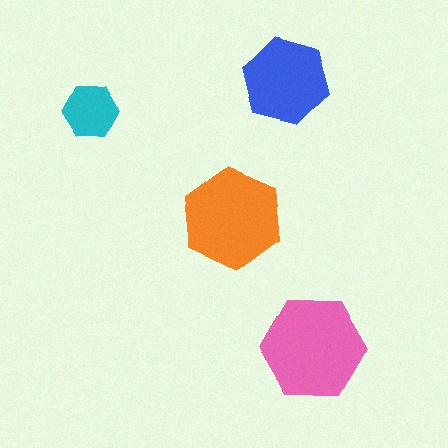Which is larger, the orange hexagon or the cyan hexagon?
The orange one.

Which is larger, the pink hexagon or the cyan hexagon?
The pink one.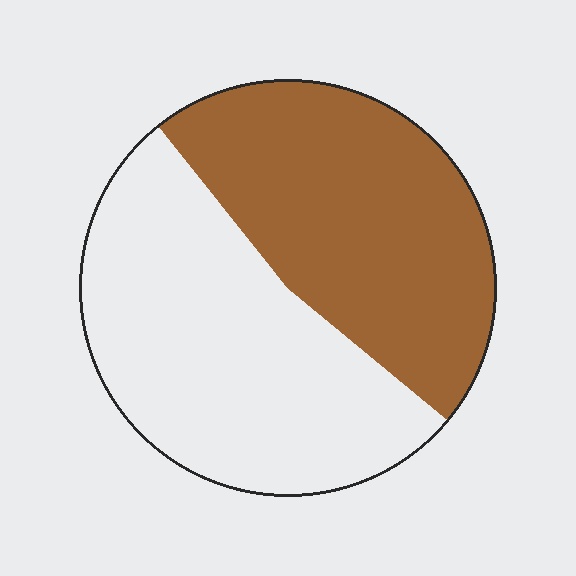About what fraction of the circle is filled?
About one half (1/2).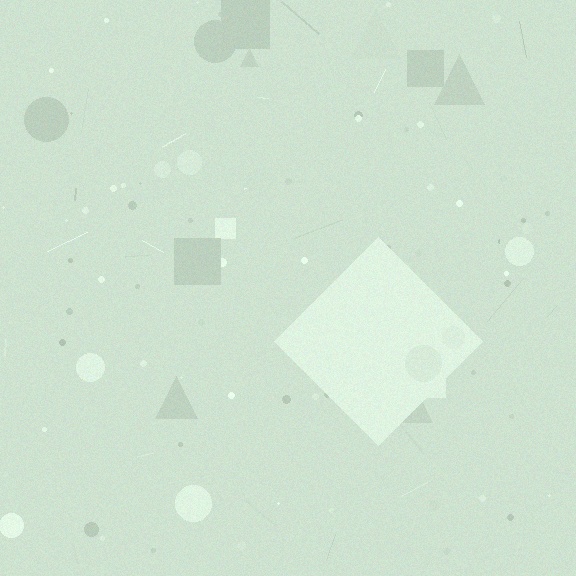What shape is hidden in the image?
A diamond is hidden in the image.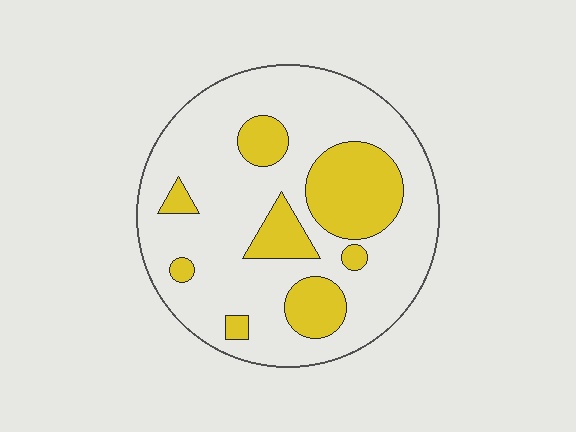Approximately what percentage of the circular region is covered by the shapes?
Approximately 25%.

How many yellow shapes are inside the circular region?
8.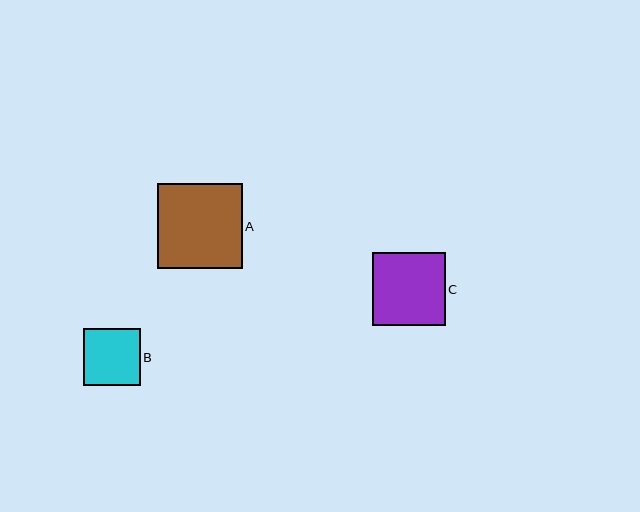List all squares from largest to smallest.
From largest to smallest: A, C, B.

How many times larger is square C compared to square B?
Square C is approximately 1.3 times the size of square B.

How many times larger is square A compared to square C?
Square A is approximately 1.2 times the size of square C.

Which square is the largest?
Square A is the largest with a size of approximately 85 pixels.